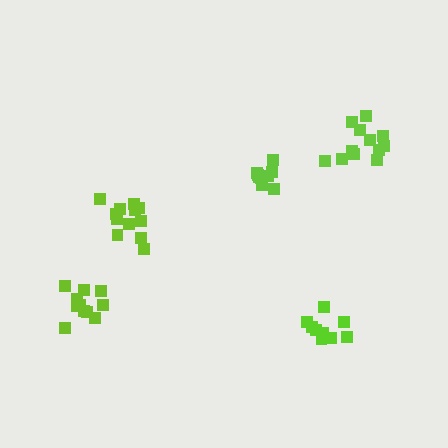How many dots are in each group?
Group 1: 12 dots, Group 2: 12 dots, Group 3: 9 dots, Group 4: 9 dots, Group 5: 12 dots (54 total).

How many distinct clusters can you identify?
There are 5 distinct clusters.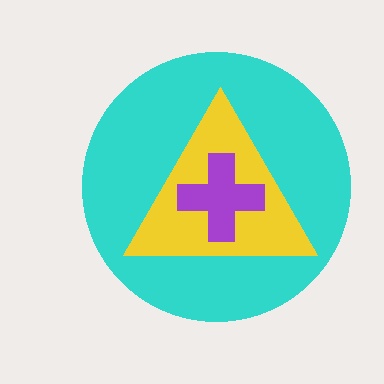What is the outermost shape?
The cyan circle.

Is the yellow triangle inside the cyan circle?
Yes.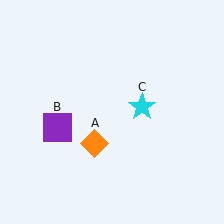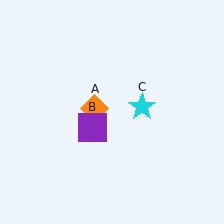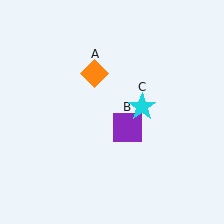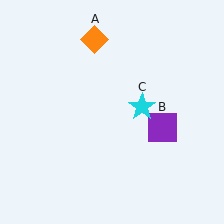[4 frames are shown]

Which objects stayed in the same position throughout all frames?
Cyan star (object C) remained stationary.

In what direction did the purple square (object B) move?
The purple square (object B) moved right.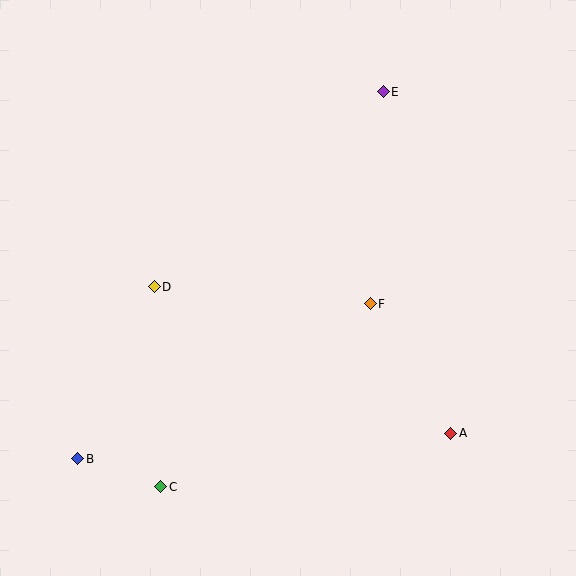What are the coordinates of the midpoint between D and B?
The midpoint between D and B is at (116, 373).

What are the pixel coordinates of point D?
Point D is at (154, 287).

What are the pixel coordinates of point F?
Point F is at (370, 304).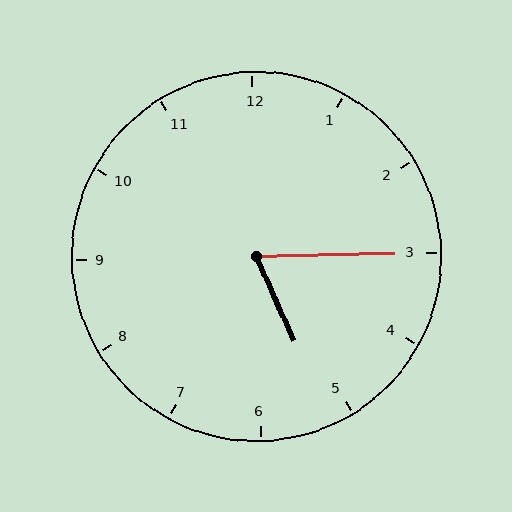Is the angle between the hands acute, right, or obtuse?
It is acute.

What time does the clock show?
5:15.